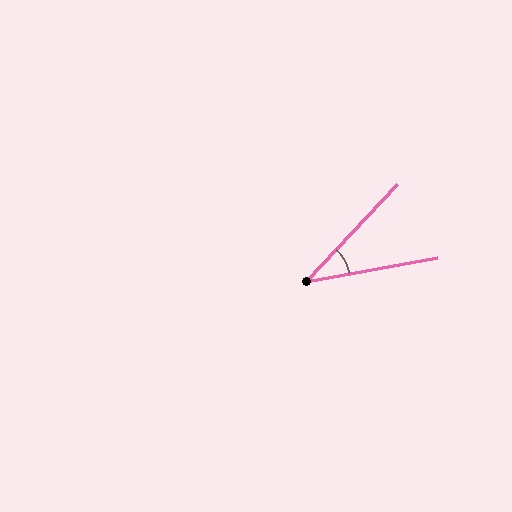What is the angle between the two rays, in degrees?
Approximately 37 degrees.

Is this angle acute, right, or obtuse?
It is acute.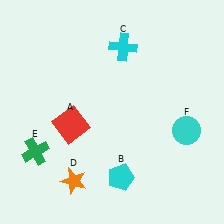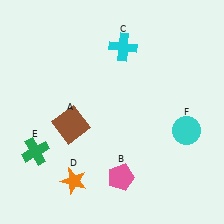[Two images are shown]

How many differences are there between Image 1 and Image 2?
There are 2 differences between the two images.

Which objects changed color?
A changed from red to brown. B changed from cyan to pink.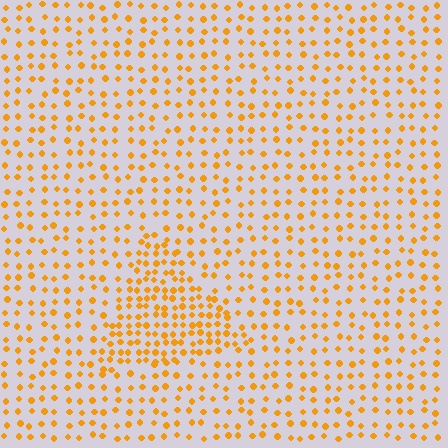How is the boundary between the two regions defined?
The boundary is defined by a change in element density (approximately 1.9x ratio). All elements are the same color, size, and shape.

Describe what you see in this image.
The image contains small orange elements arranged at two different densities. A triangle-shaped region is visible where the elements are more densely packed than the surrounding area.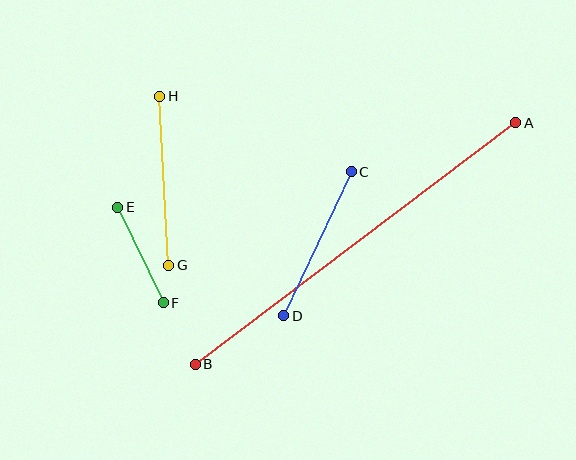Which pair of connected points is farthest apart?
Points A and B are farthest apart.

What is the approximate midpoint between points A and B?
The midpoint is at approximately (355, 244) pixels.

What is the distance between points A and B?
The distance is approximately 401 pixels.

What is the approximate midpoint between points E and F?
The midpoint is at approximately (140, 255) pixels.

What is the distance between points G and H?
The distance is approximately 169 pixels.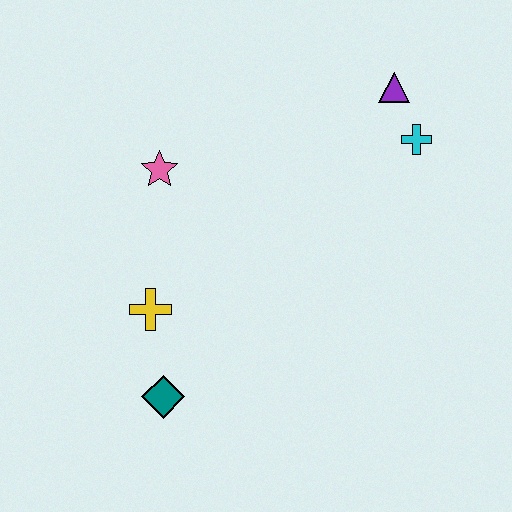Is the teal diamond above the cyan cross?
No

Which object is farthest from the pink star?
The cyan cross is farthest from the pink star.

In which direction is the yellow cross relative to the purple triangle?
The yellow cross is to the left of the purple triangle.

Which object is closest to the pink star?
The yellow cross is closest to the pink star.